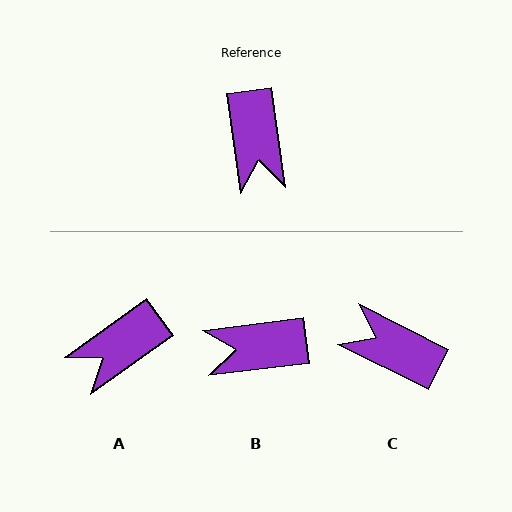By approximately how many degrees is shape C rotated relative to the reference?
Approximately 124 degrees clockwise.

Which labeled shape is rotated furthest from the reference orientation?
C, about 124 degrees away.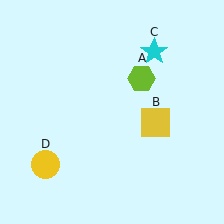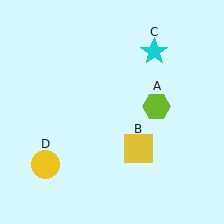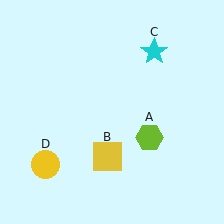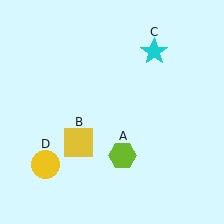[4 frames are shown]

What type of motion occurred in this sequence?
The lime hexagon (object A), yellow square (object B) rotated clockwise around the center of the scene.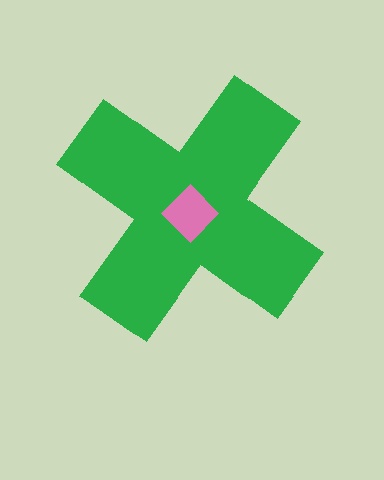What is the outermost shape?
The green cross.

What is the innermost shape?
The pink diamond.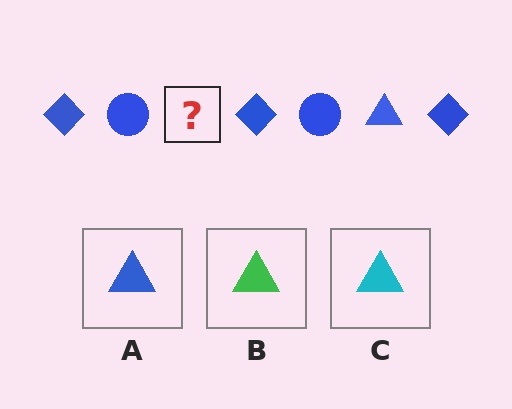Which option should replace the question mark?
Option A.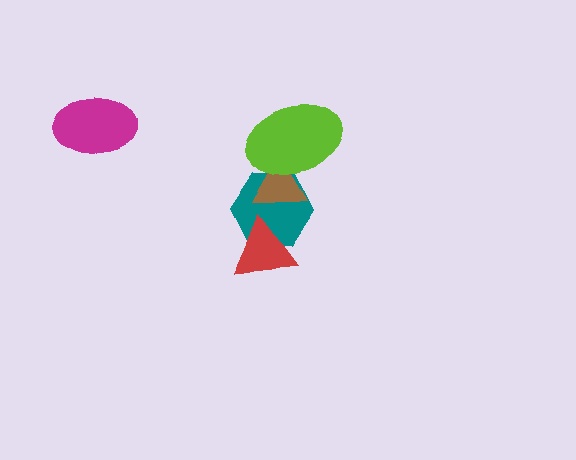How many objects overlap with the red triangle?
1 object overlaps with the red triangle.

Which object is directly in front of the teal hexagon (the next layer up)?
The brown triangle is directly in front of the teal hexagon.